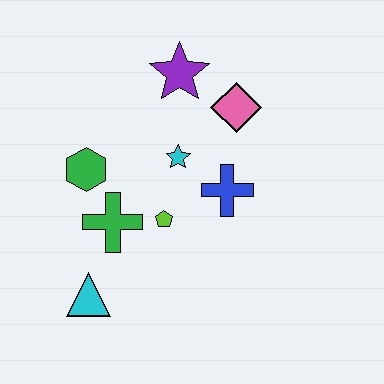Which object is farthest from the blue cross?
The cyan triangle is farthest from the blue cross.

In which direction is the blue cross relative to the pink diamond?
The blue cross is below the pink diamond.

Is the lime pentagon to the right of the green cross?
Yes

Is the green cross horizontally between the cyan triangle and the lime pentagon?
Yes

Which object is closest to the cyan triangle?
The green cross is closest to the cyan triangle.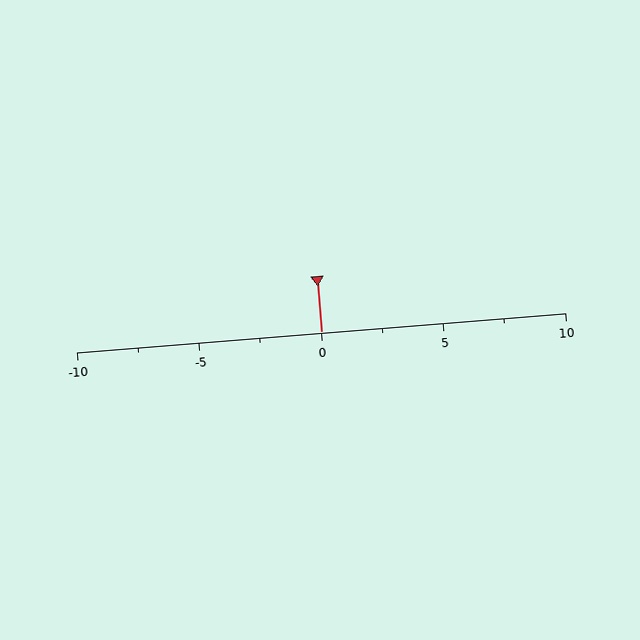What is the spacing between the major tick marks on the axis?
The major ticks are spaced 5 apart.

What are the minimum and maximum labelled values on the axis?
The axis runs from -10 to 10.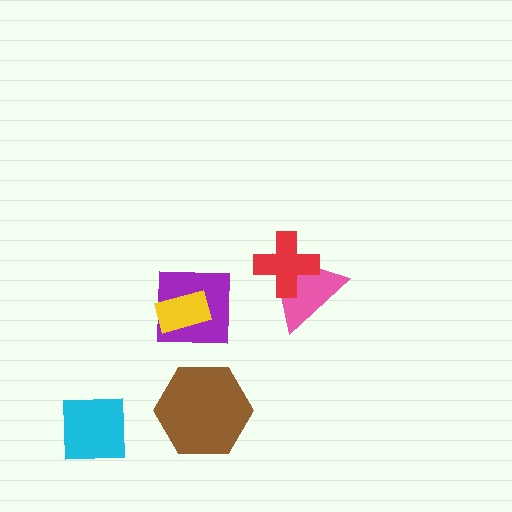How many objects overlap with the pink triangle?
1 object overlaps with the pink triangle.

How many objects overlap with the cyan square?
0 objects overlap with the cyan square.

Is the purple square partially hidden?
Yes, it is partially covered by another shape.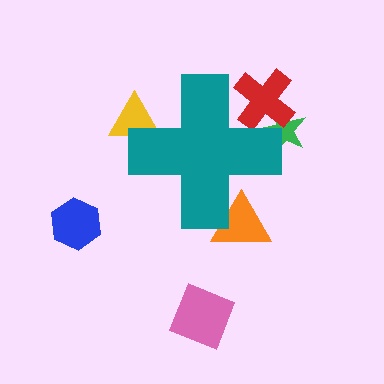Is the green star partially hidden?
Yes, the green star is partially hidden behind the teal cross.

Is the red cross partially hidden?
Yes, the red cross is partially hidden behind the teal cross.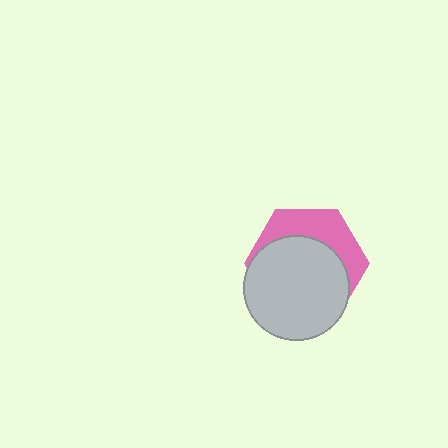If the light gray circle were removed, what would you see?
You would see the complete pink hexagon.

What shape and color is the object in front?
The object in front is a light gray circle.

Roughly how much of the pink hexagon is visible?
A small part of it is visible (roughly 35%).